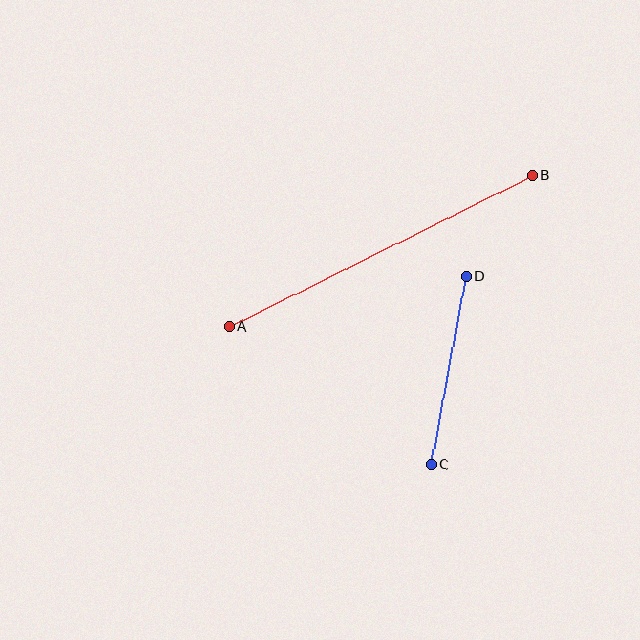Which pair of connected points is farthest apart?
Points A and B are farthest apart.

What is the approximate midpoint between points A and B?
The midpoint is at approximately (381, 251) pixels.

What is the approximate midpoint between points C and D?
The midpoint is at approximately (449, 370) pixels.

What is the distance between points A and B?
The distance is approximately 339 pixels.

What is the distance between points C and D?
The distance is approximately 192 pixels.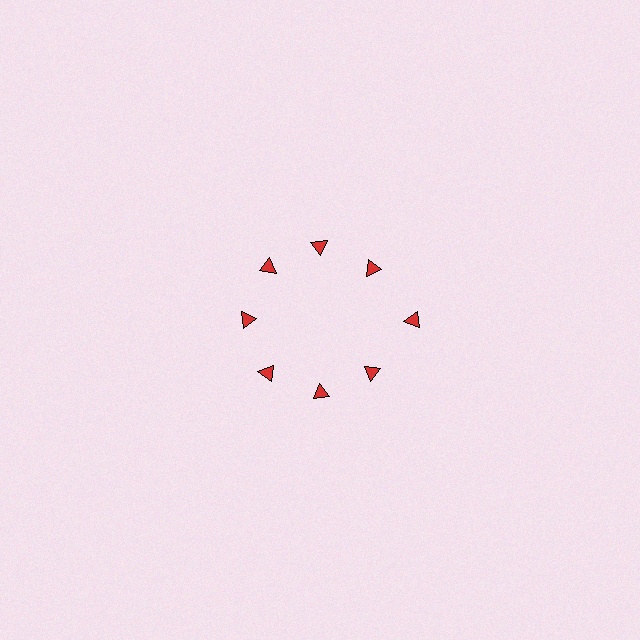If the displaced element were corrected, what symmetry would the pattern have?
It would have 8-fold rotational symmetry — the pattern would map onto itself every 45 degrees.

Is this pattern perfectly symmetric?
No. The 8 red triangles are arranged in a ring, but one element near the 3 o'clock position is pushed outward from the center, breaking the 8-fold rotational symmetry.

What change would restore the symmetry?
The symmetry would be restored by moving it inward, back onto the ring so that all 8 triangles sit at equal angles and equal distance from the center.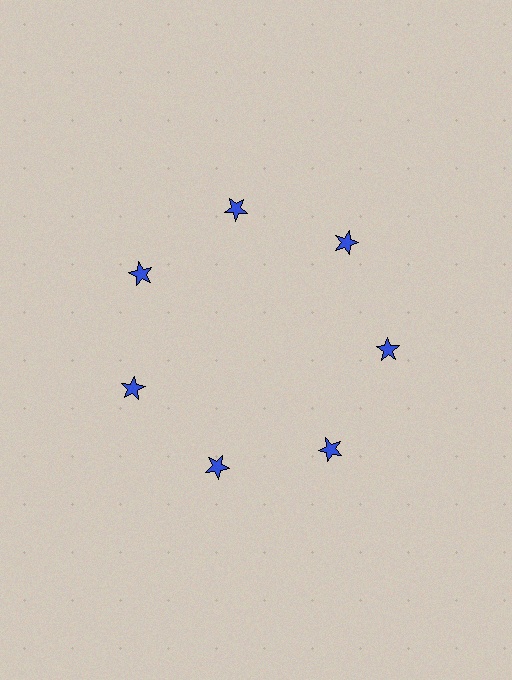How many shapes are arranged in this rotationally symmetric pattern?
There are 7 shapes, arranged in 7 groups of 1.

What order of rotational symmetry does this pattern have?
This pattern has 7-fold rotational symmetry.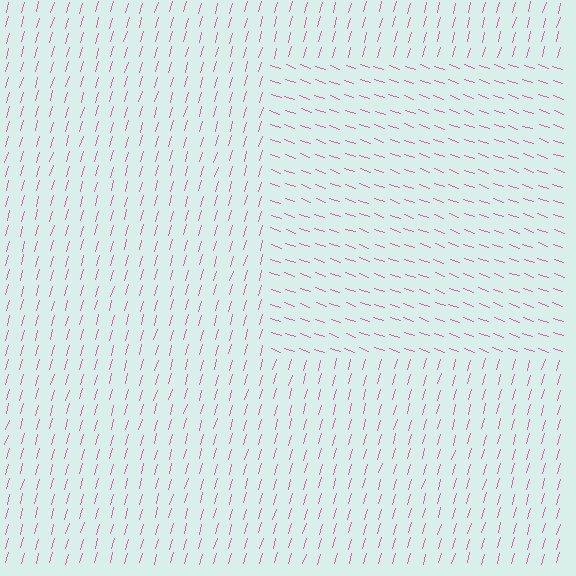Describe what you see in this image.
The image is filled with small pink line segments. A rectangle region in the image has lines oriented differently from the surrounding lines, creating a visible texture boundary.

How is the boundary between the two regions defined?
The boundary is defined purely by a change in line orientation (approximately 87 degrees difference). All lines are the same color and thickness.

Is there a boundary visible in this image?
Yes, there is a texture boundary formed by a change in line orientation.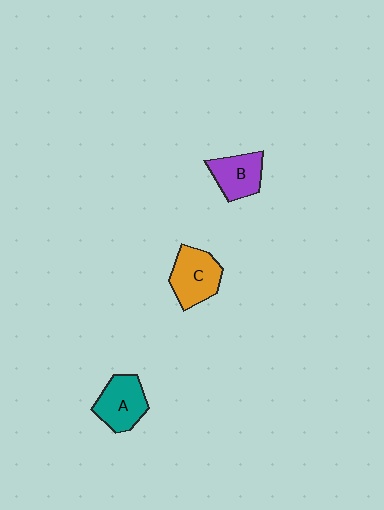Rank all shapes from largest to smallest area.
From largest to smallest: C (orange), A (teal), B (purple).